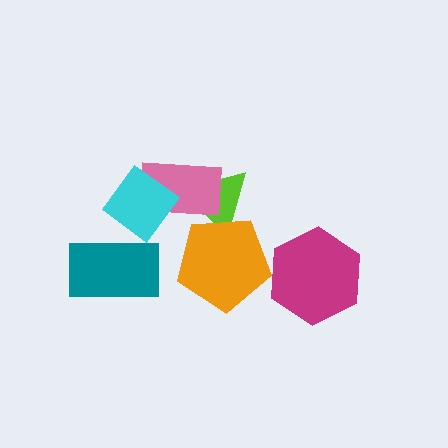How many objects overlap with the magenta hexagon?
0 objects overlap with the magenta hexagon.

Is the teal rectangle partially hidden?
No, no other shape covers it.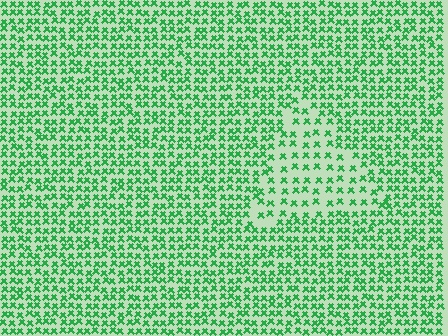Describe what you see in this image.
The image contains small green elements arranged at two different densities. A triangle-shaped region is visible where the elements are less densely packed than the surrounding area.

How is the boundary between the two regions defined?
The boundary is defined by a change in element density (approximately 1.9x ratio). All elements are the same color, size, and shape.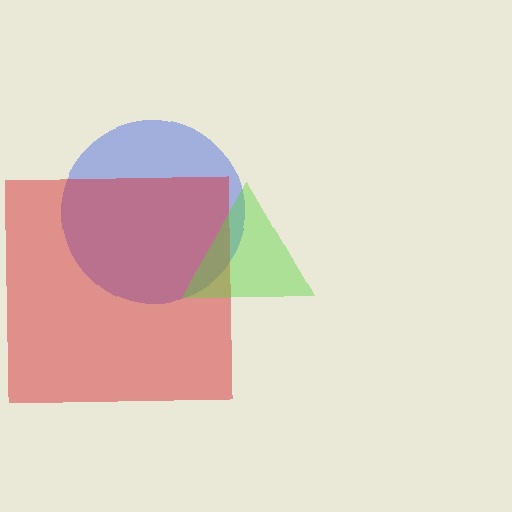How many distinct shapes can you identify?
There are 3 distinct shapes: a blue circle, a red square, a lime triangle.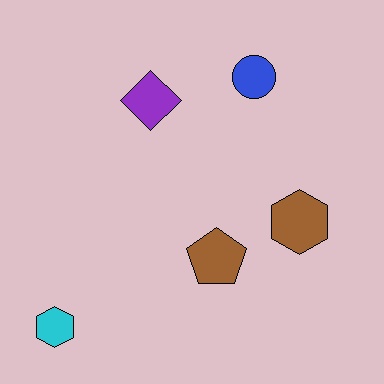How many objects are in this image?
There are 5 objects.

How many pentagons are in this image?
There is 1 pentagon.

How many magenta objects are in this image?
There are no magenta objects.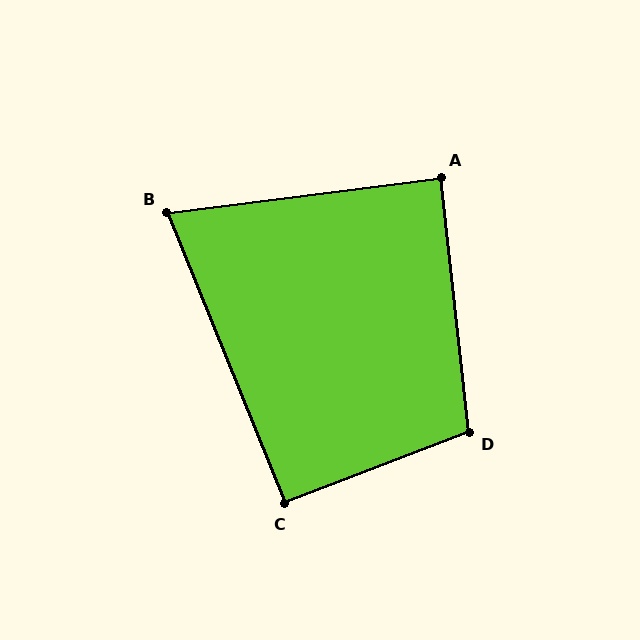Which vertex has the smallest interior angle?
B, at approximately 75 degrees.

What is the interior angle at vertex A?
Approximately 89 degrees (approximately right).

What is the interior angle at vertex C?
Approximately 91 degrees (approximately right).